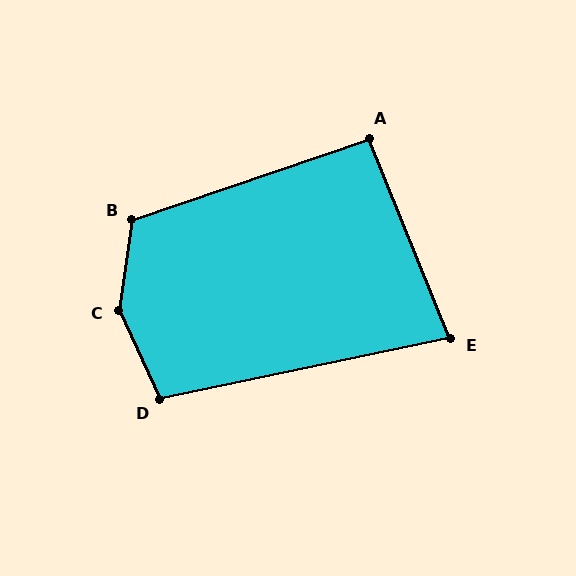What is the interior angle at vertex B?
Approximately 117 degrees (obtuse).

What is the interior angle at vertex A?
Approximately 93 degrees (approximately right).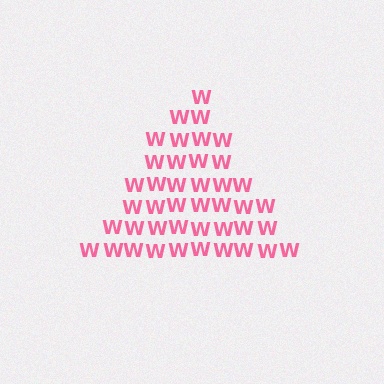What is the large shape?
The large shape is a triangle.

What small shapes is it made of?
It is made of small letter W's.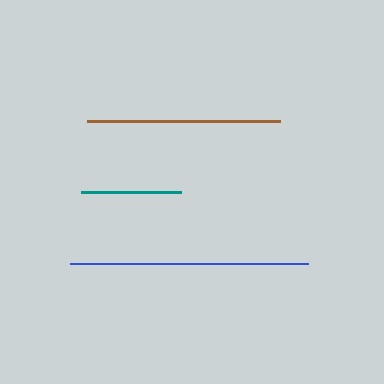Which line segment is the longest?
The blue line is the longest at approximately 238 pixels.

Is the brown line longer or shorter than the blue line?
The blue line is longer than the brown line.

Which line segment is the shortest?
The teal line is the shortest at approximately 100 pixels.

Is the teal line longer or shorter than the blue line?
The blue line is longer than the teal line.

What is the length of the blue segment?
The blue segment is approximately 238 pixels long.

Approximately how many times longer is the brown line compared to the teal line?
The brown line is approximately 1.9 times the length of the teal line.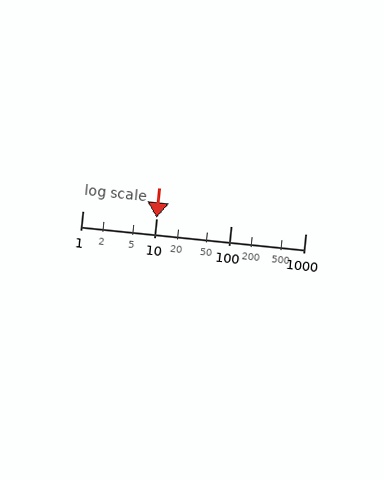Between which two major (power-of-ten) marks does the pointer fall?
The pointer is between 10 and 100.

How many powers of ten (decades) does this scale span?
The scale spans 3 decades, from 1 to 1000.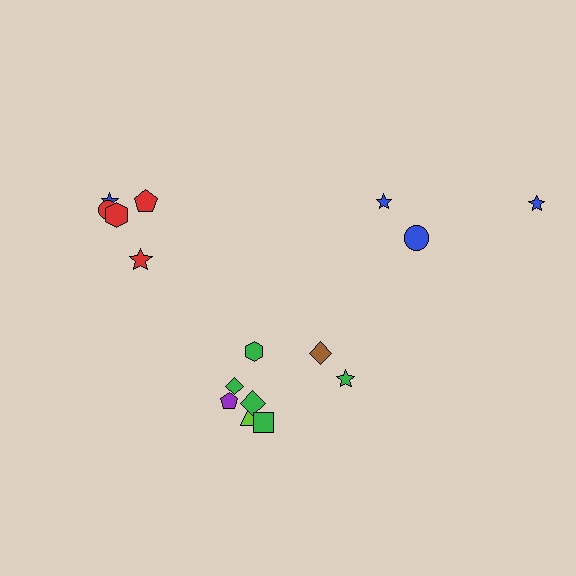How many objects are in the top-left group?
There are 5 objects.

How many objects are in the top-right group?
There are 3 objects.